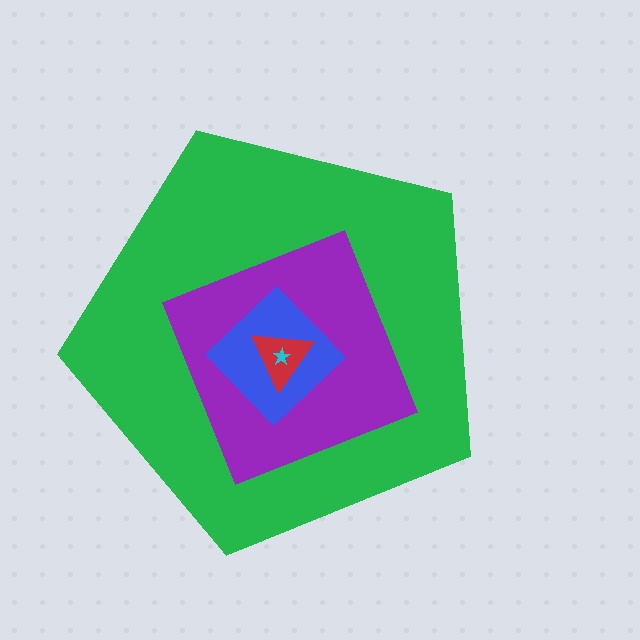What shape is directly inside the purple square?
The blue diamond.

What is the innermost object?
The cyan star.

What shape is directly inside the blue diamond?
The red triangle.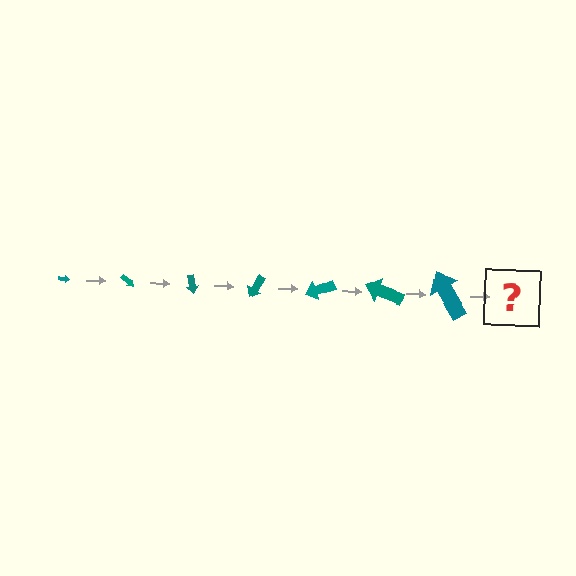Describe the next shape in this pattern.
It should be an arrow, larger than the previous one and rotated 280 degrees from the start.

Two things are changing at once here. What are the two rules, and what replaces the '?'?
The two rules are that the arrow grows larger each step and it rotates 40 degrees each step. The '?' should be an arrow, larger than the previous one and rotated 280 degrees from the start.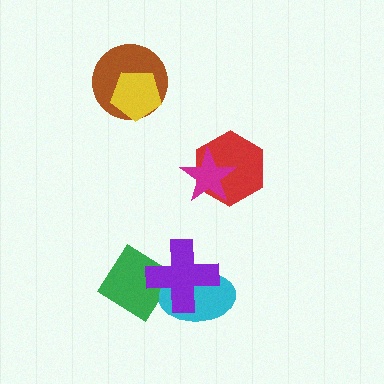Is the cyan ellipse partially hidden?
Yes, it is partially covered by another shape.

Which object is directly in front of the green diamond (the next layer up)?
The cyan ellipse is directly in front of the green diamond.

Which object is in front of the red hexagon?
The magenta star is in front of the red hexagon.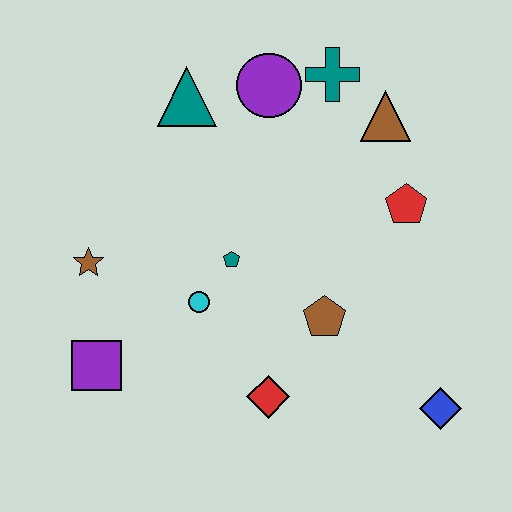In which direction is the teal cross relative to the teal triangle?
The teal cross is to the right of the teal triangle.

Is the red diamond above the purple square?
No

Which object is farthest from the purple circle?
The blue diamond is farthest from the purple circle.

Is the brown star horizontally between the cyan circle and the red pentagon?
No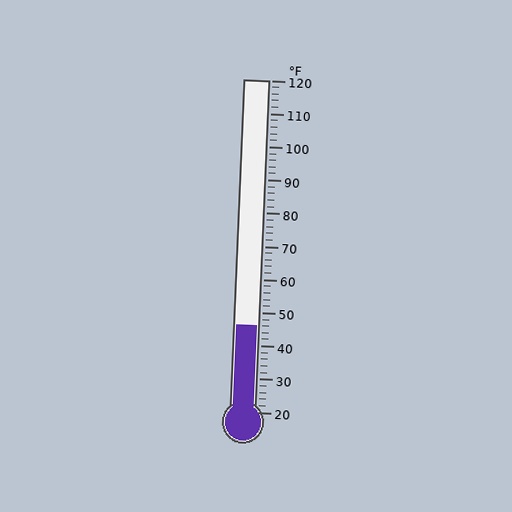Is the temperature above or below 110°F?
The temperature is below 110°F.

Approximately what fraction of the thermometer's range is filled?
The thermometer is filled to approximately 25% of its range.